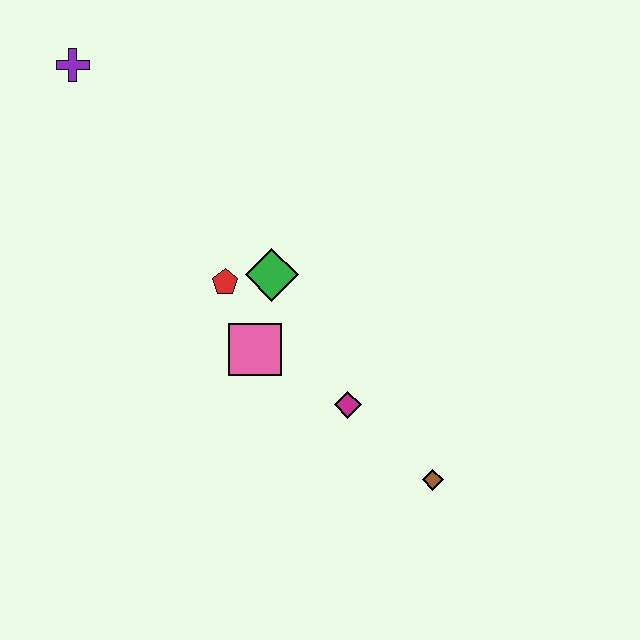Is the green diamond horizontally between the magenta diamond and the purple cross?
Yes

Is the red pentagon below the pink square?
No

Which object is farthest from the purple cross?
The brown diamond is farthest from the purple cross.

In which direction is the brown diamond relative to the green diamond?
The brown diamond is below the green diamond.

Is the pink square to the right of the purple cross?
Yes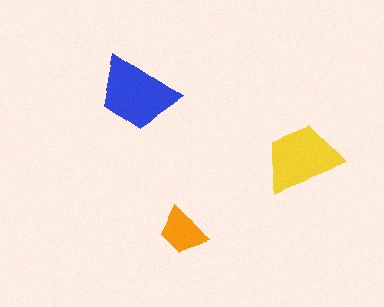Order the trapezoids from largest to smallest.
the blue one, the yellow one, the orange one.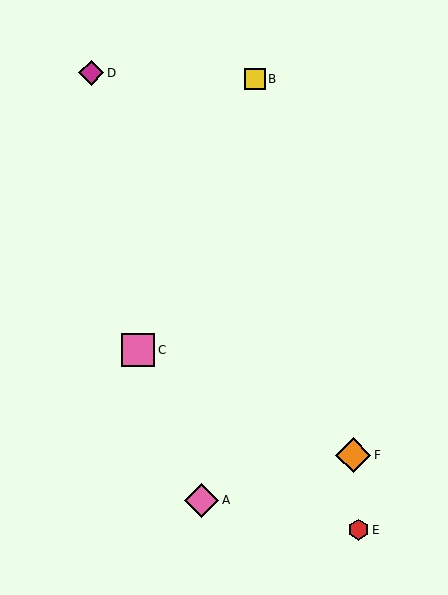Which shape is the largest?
The orange diamond (labeled F) is the largest.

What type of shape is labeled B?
Shape B is a yellow square.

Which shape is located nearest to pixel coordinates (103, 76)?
The magenta diamond (labeled D) at (91, 73) is nearest to that location.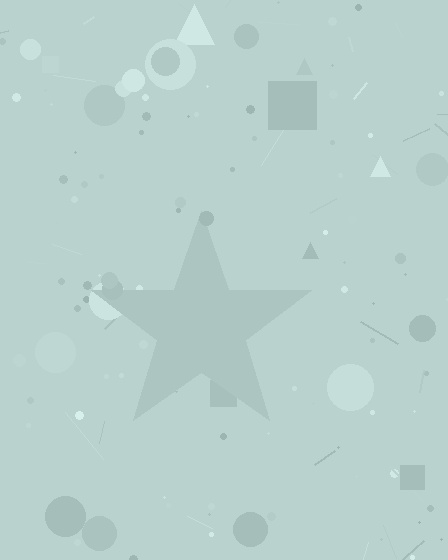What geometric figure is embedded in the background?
A star is embedded in the background.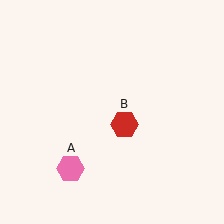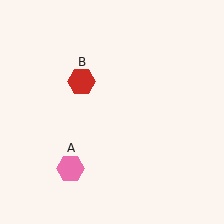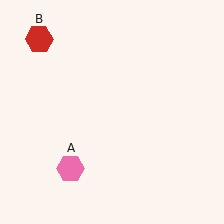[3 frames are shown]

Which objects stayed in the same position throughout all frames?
Pink hexagon (object A) remained stationary.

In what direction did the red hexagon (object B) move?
The red hexagon (object B) moved up and to the left.